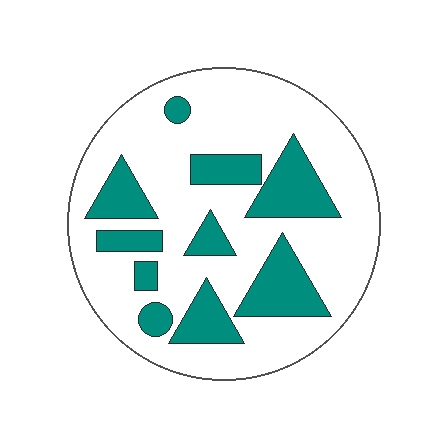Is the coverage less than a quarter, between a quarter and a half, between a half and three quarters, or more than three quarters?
Between a quarter and a half.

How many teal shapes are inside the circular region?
10.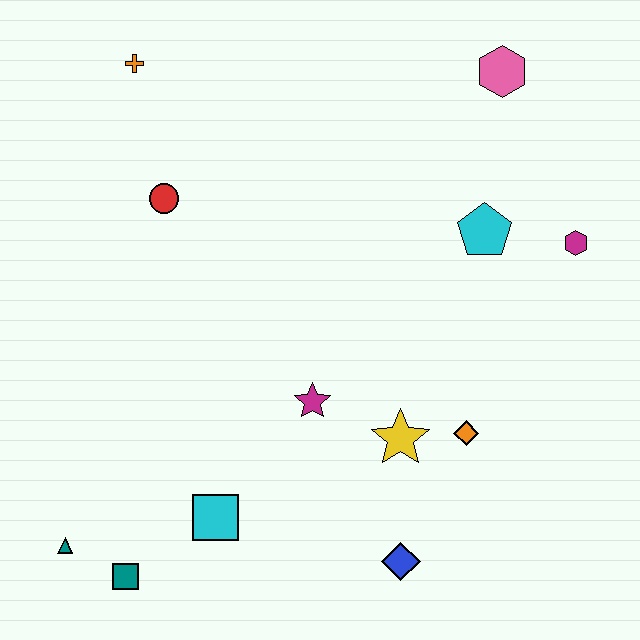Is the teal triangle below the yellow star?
Yes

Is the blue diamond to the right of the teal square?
Yes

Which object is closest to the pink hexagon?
The cyan pentagon is closest to the pink hexagon.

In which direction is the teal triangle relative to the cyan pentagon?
The teal triangle is to the left of the cyan pentagon.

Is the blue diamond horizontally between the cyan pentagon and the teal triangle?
Yes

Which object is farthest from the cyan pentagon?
The teal triangle is farthest from the cyan pentagon.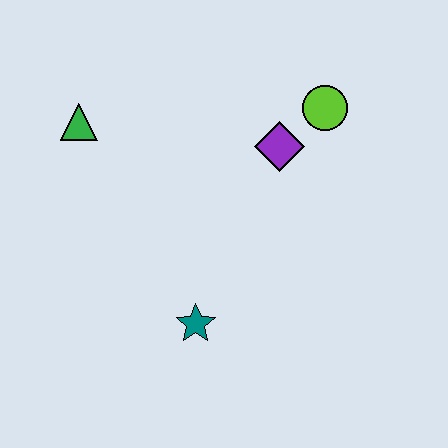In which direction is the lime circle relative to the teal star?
The lime circle is above the teal star.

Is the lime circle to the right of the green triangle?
Yes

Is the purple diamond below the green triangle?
Yes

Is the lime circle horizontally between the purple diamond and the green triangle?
No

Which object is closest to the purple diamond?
The lime circle is closest to the purple diamond.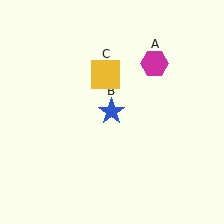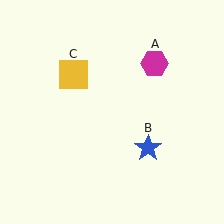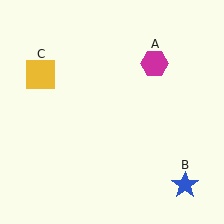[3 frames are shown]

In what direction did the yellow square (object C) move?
The yellow square (object C) moved left.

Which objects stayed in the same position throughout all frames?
Magenta hexagon (object A) remained stationary.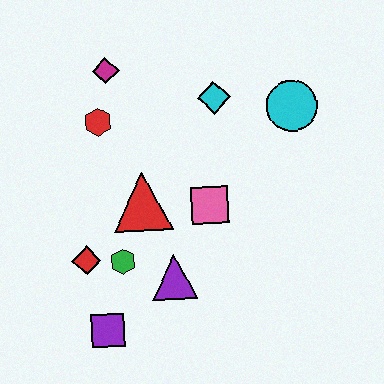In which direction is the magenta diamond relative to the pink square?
The magenta diamond is above the pink square.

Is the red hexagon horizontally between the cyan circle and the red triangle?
No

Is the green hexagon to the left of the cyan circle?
Yes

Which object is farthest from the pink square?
The magenta diamond is farthest from the pink square.